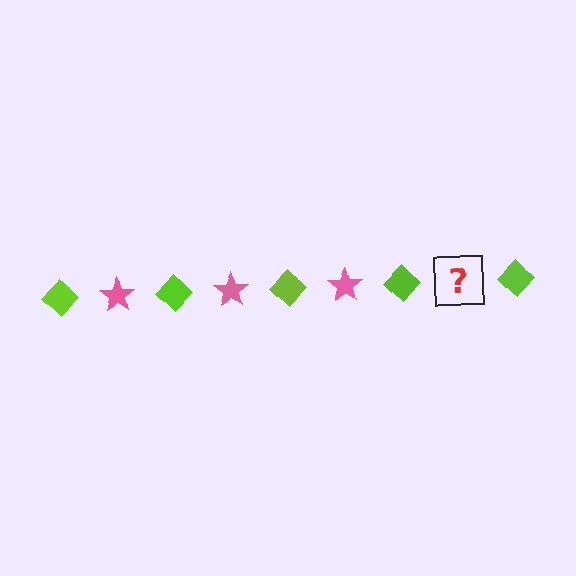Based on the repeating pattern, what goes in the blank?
The blank should be a pink star.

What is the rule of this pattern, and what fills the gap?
The rule is that the pattern alternates between lime diamond and pink star. The gap should be filled with a pink star.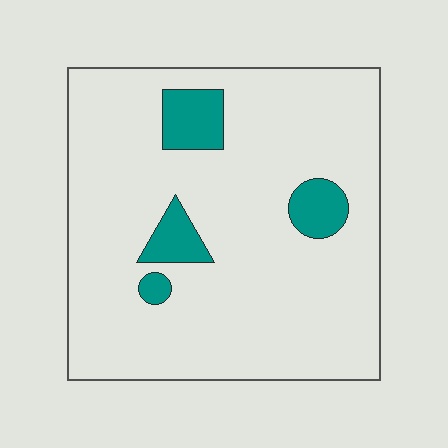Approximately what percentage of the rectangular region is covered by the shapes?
Approximately 10%.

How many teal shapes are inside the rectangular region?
4.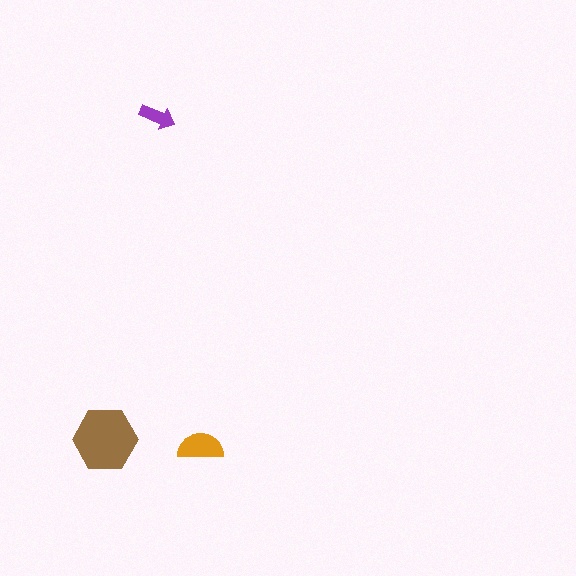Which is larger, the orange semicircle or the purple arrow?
The orange semicircle.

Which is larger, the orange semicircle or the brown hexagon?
The brown hexagon.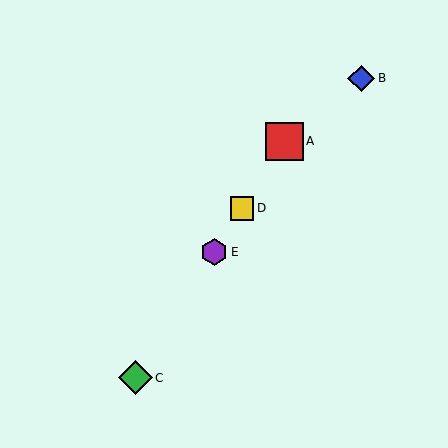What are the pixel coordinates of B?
Object B is at (361, 78).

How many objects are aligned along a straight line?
4 objects (A, C, D, E) are aligned along a straight line.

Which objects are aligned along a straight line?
Objects A, C, D, E are aligned along a straight line.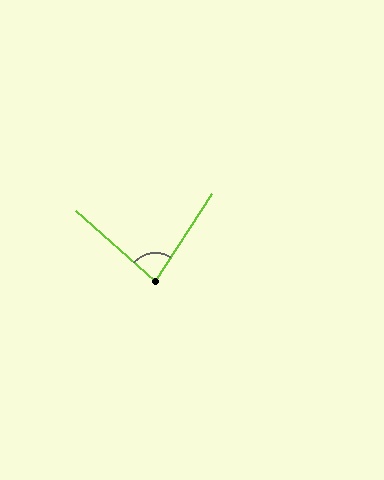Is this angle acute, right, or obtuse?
It is acute.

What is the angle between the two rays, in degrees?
Approximately 81 degrees.